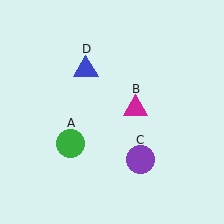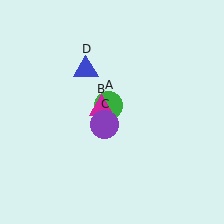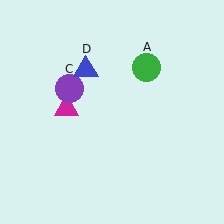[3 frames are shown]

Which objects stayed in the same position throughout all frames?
Blue triangle (object D) remained stationary.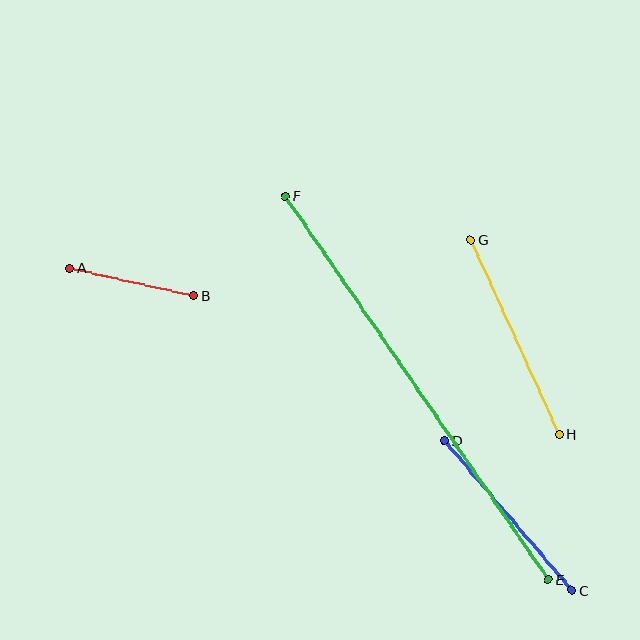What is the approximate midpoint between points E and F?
The midpoint is at approximately (417, 388) pixels.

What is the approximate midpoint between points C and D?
The midpoint is at approximately (508, 515) pixels.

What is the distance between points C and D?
The distance is approximately 197 pixels.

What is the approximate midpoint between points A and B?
The midpoint is at approximately (132, 282) pixels.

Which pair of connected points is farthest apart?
Points E and F are farthest apart.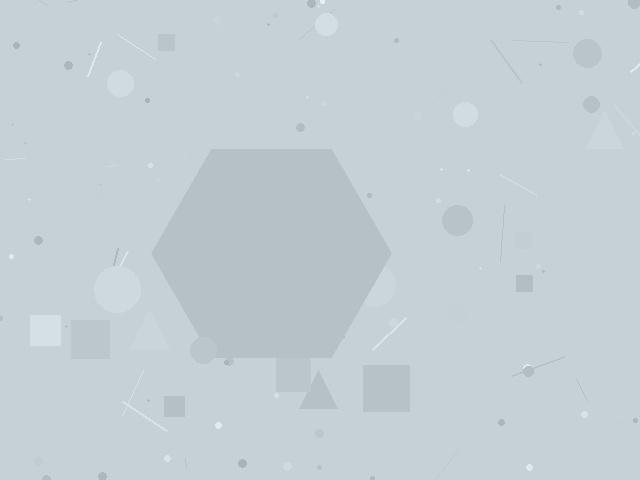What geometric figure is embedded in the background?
A hexagon is embedded in the background.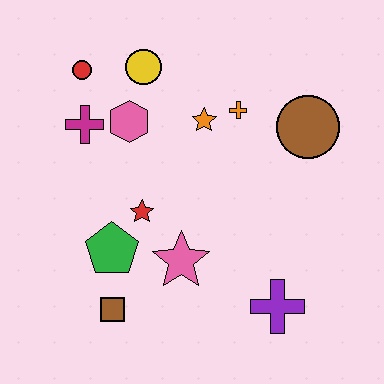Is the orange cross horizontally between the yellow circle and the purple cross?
Yes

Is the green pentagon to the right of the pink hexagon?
No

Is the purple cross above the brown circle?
No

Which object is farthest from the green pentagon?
The brown circle is farthest from the green pentagon.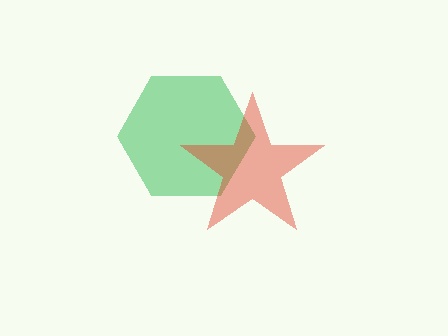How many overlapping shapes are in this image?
There are 2 overlapping shapes in the image.